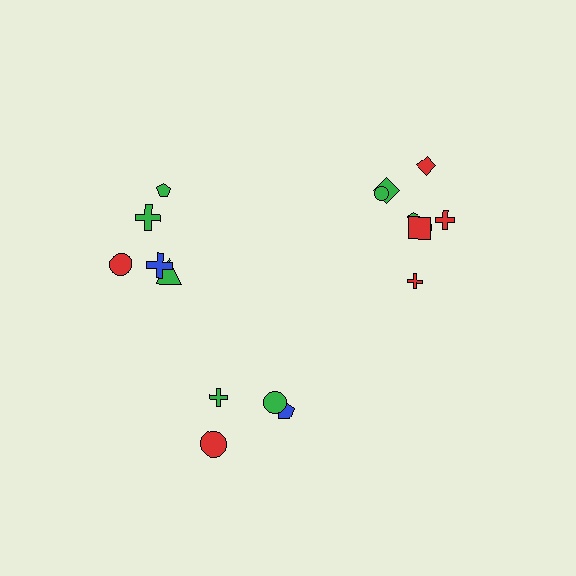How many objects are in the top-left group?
There are 5 objects.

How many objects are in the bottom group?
There are 4 objects.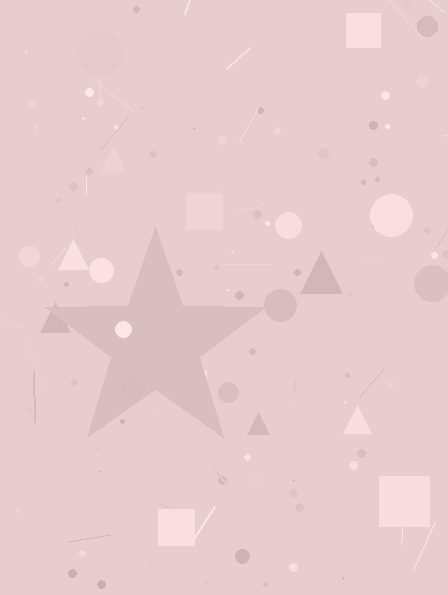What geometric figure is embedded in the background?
A star is embedded in the background.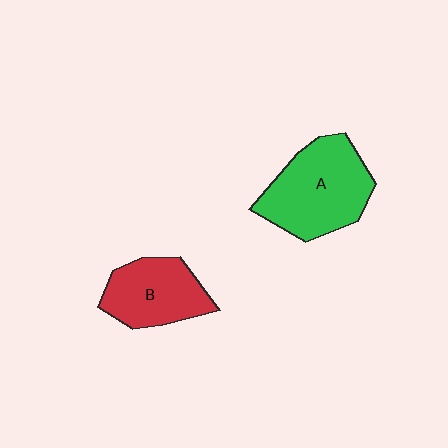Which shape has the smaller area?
Shape B (red).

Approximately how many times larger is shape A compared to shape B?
Approximately 1.4 times.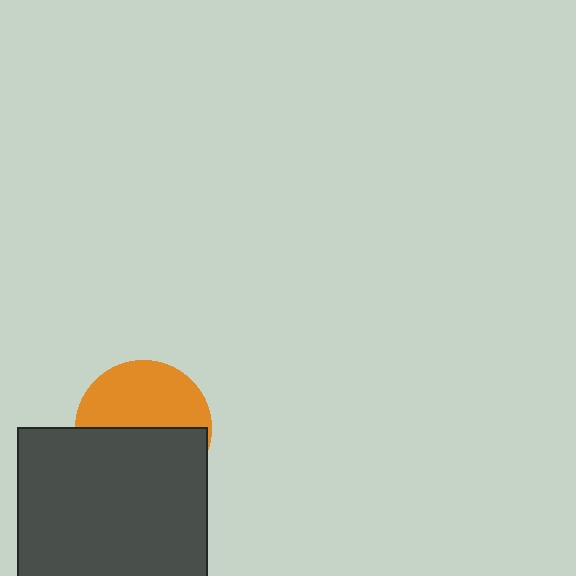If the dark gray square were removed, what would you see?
You would see the complete orange circle.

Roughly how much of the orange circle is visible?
About half of it is visible (roughly 50%).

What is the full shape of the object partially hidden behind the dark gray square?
The partially hidden object is an orange circle.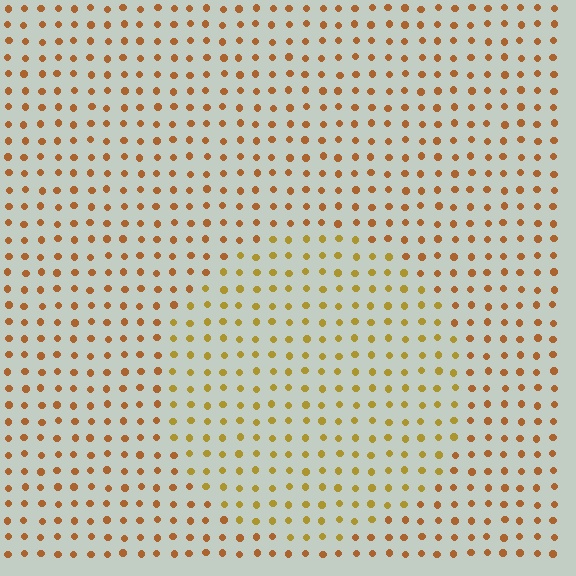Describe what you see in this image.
The image is filled with small brown elements in a uniform arrangement. A circle-shaped region is visible where the elements are tinted to a slightly different hue, forming a subtle color boundary.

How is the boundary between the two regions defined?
The boundary is defined purely by a slight shift in hue (about 24 degrees). Spacing, size, and orientation are identical on both sides.